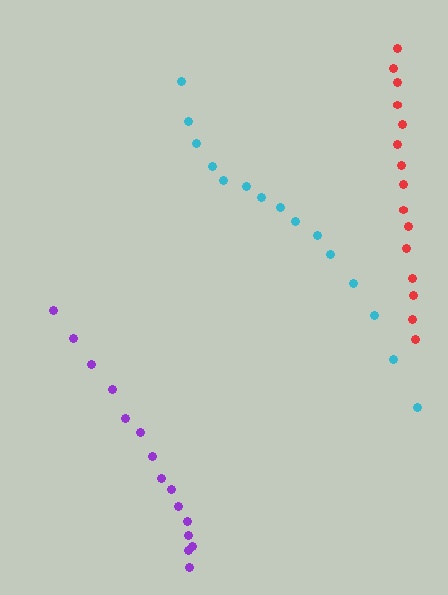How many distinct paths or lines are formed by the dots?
There are 3 distinct paths.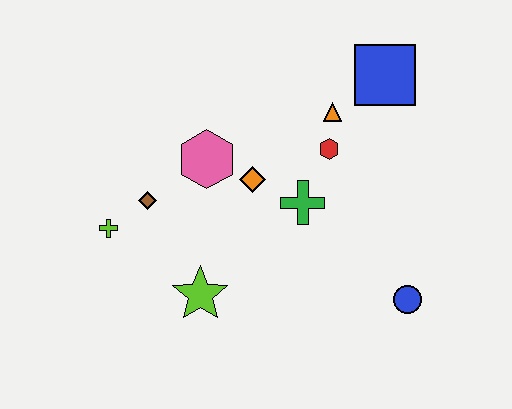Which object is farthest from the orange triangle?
The lime cross is farthest from the orange triangle.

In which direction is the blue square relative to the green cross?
The blue square is above the green cross.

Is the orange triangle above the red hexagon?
Yes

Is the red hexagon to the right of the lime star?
Yes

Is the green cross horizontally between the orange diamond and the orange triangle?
Yes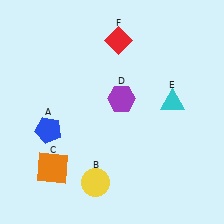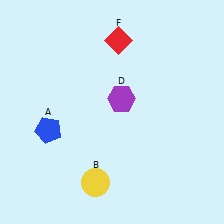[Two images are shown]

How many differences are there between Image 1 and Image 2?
There are 2 differences between the two images.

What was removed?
The orange square (C), the cyan triangle (E) were removed in Image 2.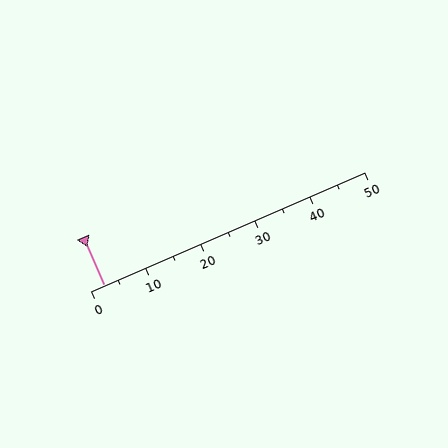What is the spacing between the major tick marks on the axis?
The major ticks are spaced 10 apart.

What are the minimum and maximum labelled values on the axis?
The axis runs from 0 to 50.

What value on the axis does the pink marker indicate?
The marker indicates approximately 2.5.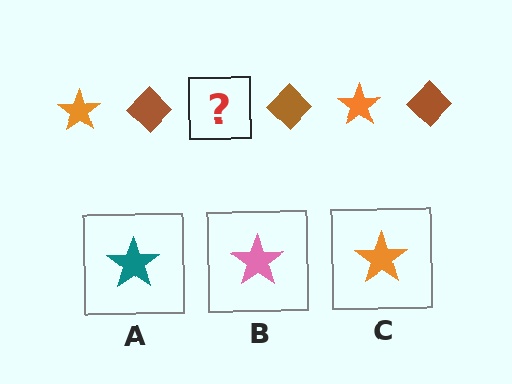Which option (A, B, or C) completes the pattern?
C.